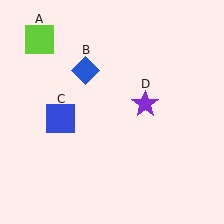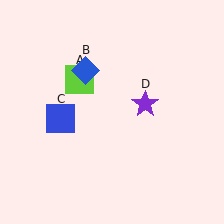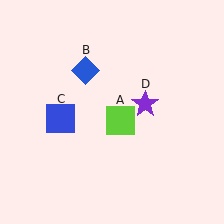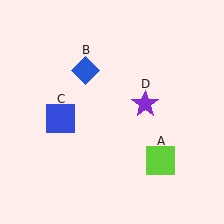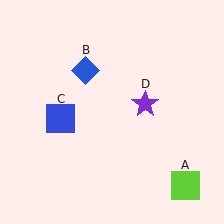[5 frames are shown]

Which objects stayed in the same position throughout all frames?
Blue diamond (object B) and blue square (object C) and purple star (object D) remained stationary.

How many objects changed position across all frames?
1 object changed position: lime square (object A).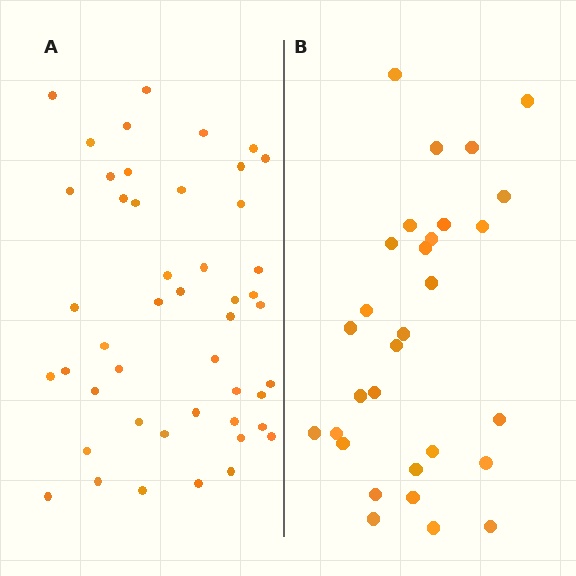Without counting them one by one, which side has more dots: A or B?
Region A (the left region) has more dots.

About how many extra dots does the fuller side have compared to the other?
Region A has approximately 15 more dots than region B.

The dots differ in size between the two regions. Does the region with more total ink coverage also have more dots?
No. Region B has more total ink coverage because its dots are larger, but region A actually contains more individual dots. Total area can be misleading — the number of items is what matters here.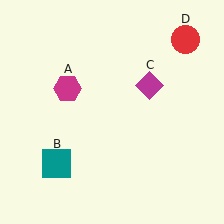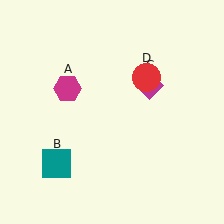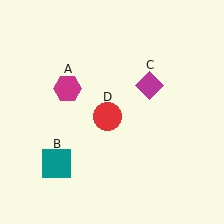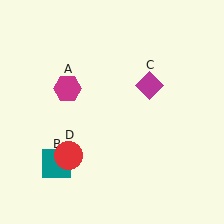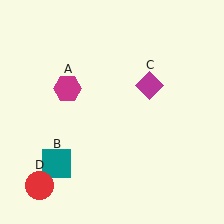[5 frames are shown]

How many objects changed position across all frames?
1 object changed position: red circle (object D).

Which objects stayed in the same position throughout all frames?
Magenta hexagon (object A) and teal square (object B) and magenta diamond (object C) remained stationary.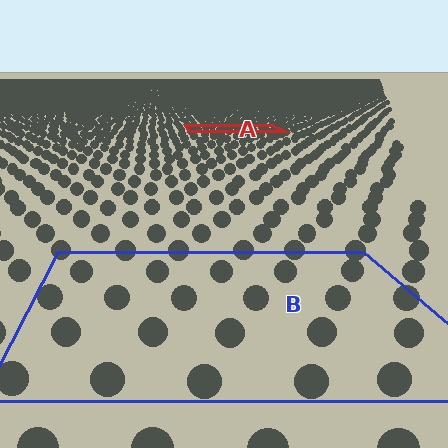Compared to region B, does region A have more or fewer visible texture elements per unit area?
Region A has more texture elements per unit area — they are packed more densely because it is farther away.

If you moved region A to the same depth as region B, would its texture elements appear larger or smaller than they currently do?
They would appear larger. At a closer depth, the same texture elements are projected at a bigger on-screen size.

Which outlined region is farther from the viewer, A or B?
Region A is farther from the viewer — the texture elements inside it appear smaller and more densely packed.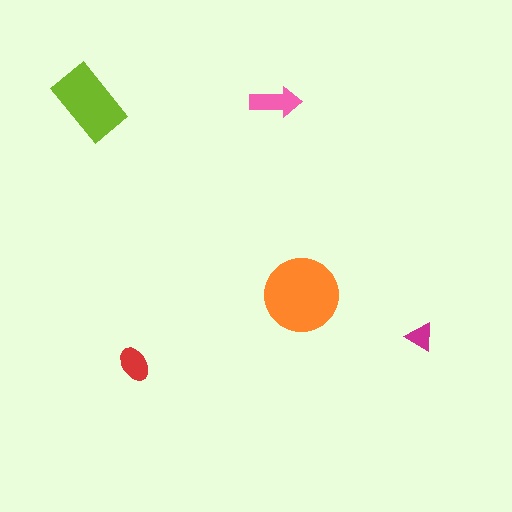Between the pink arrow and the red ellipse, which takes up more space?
The pink arrow.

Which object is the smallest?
The magenta triangle.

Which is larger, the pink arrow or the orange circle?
The orange circle.